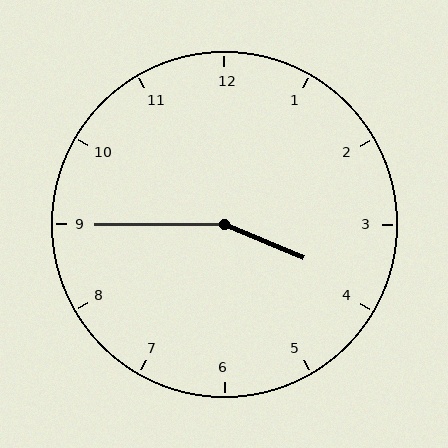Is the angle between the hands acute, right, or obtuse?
It is obtuse.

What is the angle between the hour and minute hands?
Approximately 158 degrees.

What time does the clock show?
3:45.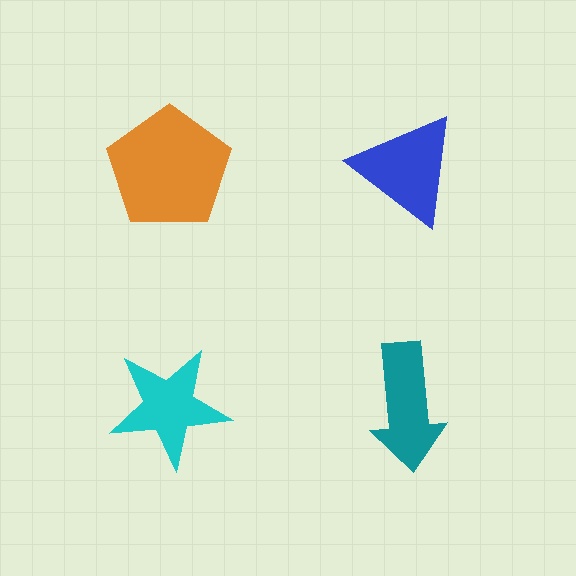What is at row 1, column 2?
A blue triangle.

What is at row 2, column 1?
A cyan star.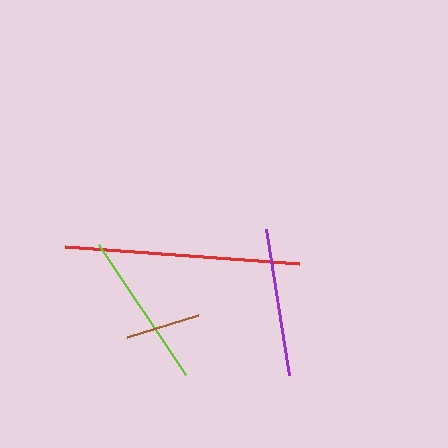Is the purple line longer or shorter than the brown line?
The purple line is longer than the brown line.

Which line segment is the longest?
The red line is the longest at approximately 234 pixels.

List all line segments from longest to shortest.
From longest to shortest: red, lime, purple, brown.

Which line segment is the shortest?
The brown line is the shortest at approximately 74 pixels.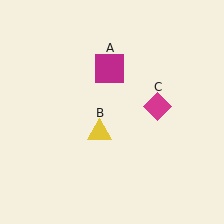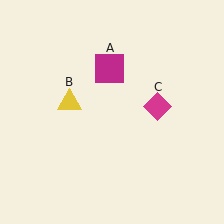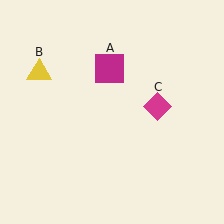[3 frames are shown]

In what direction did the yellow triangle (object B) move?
The yellow triangle (object B) moved up and to the left.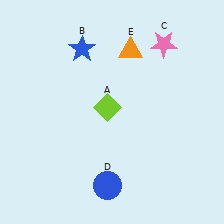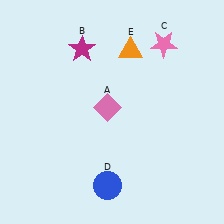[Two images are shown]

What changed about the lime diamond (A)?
In Image 1, A is lime. In Image 2, it changed to pink.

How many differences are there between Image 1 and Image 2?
There are 2 differences between the two images.